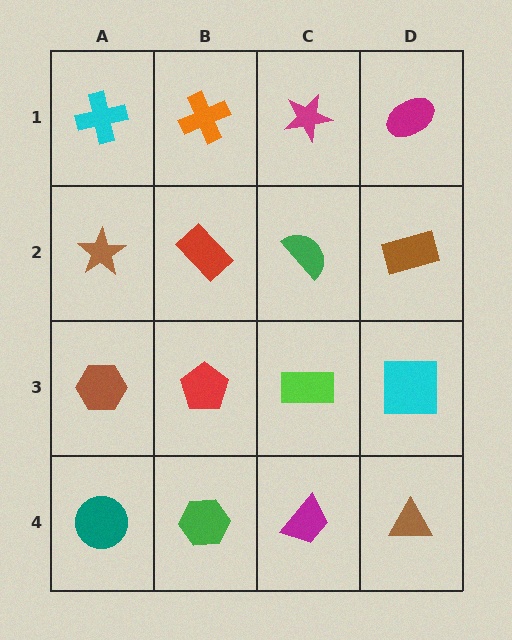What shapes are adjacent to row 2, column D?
A magenta ellipse (row 1, column D), a cyan square (row 3, column D), a green semicircle (row 2, column C).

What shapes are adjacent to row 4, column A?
A brown hexagon (row 3, column A), a green hexagon (row 4, column B).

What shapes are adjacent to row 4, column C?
A lime rectangle (row 3, column C), a green hexagon (row 4, column B), a brown triangle (row 4, column D).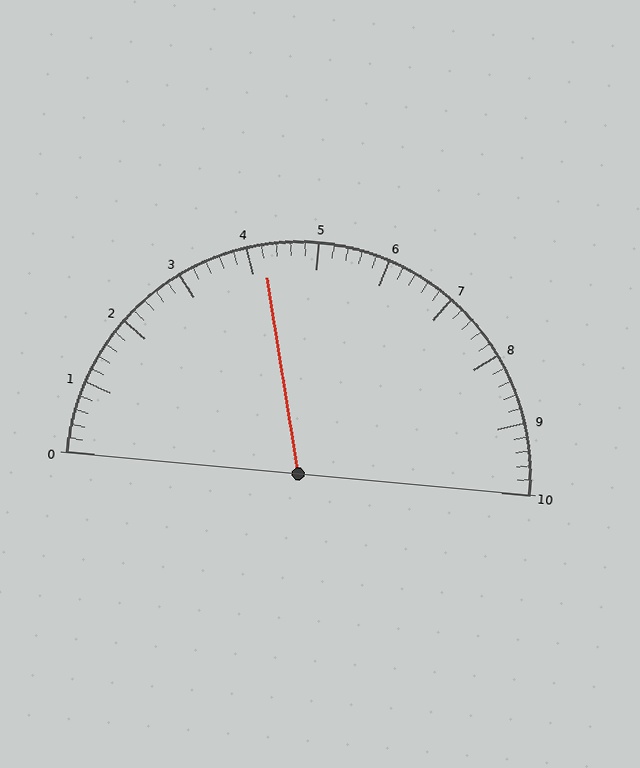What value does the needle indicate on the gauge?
The needle indicates approximately 4.2.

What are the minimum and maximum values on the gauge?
The gauge ranges from 0 to 10.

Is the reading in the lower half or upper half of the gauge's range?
The reading is in the lower half of the range (0 to 10).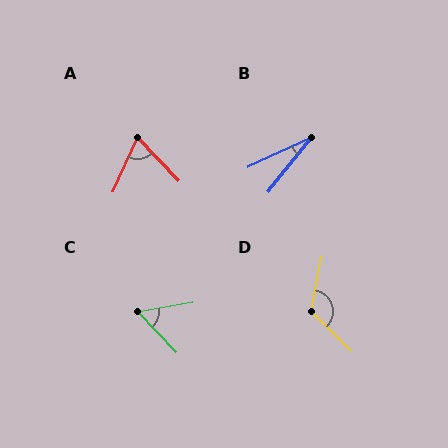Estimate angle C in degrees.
Approximately 56 degrees.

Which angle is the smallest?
B, at approximately 26 degrees.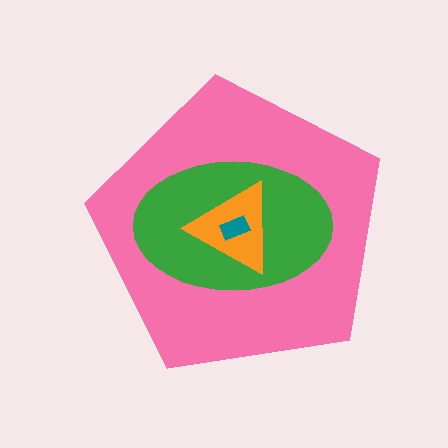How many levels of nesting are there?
4.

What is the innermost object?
The teal rectangle.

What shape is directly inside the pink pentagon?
The green ellipse.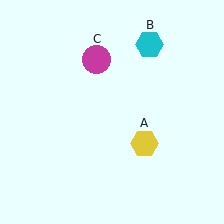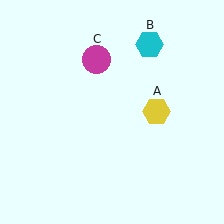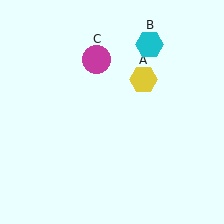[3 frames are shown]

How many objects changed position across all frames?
1 object changed position: yellow hexagon (object A).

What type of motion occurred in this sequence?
The yellow hexagon (object A) rotated counterclockwise around the center of the scene.